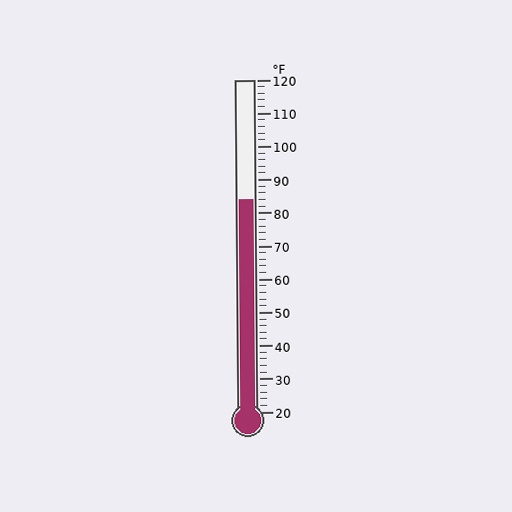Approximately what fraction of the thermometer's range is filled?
The thermometer is filled to approximately 65% of its range.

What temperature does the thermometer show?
The thermometer shows approximately 84°F.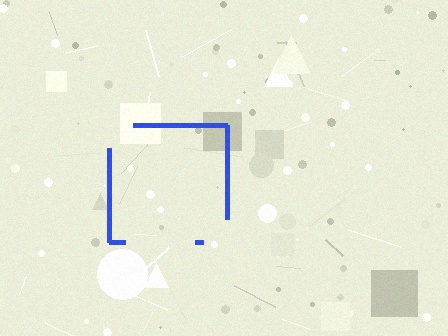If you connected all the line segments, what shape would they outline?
They would outline a square.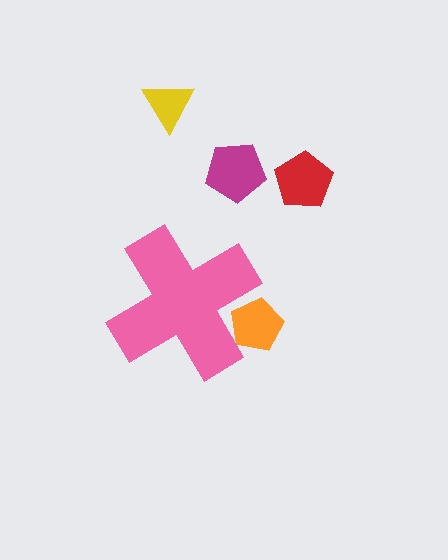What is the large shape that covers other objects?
A pink cross.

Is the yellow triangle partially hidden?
No, the yellow triangle is fully visible.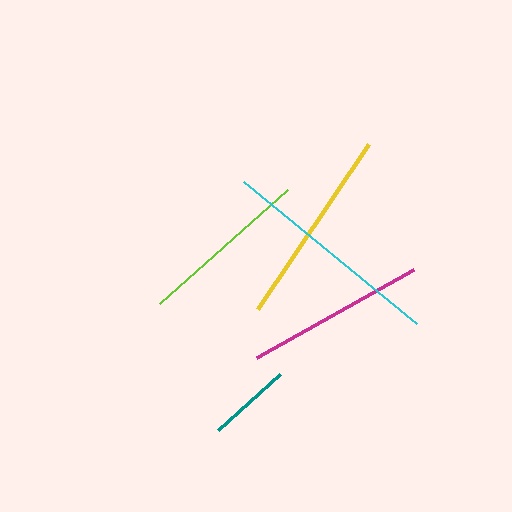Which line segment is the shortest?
The teal line is the shortest at approximately 84 pixels.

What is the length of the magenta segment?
The magenta segment is approximately 180 pixels long.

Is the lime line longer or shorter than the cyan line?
The cyan line is longer than the lime line.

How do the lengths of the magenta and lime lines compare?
The magenta and lime lines are approximately the same length.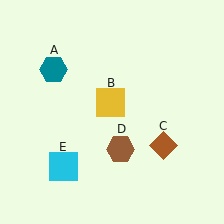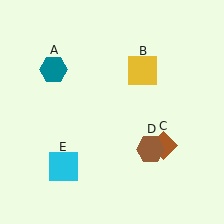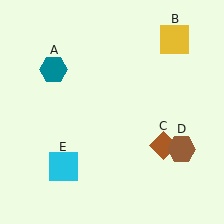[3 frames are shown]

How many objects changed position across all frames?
2 objects changed position: yellow square (object B), brown hexagon (object D).